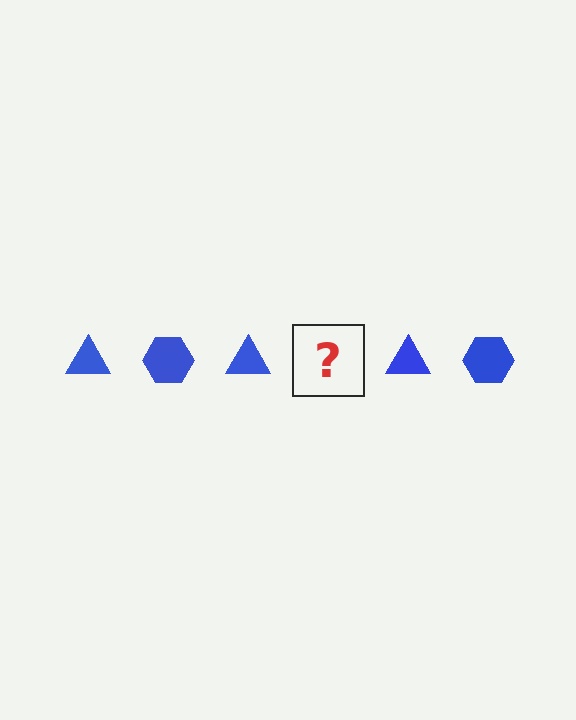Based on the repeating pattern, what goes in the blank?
The blank should be a blue hexagon.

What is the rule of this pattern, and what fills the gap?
The rule is that the pattern cycles through triangle, hexagon shapes in blue. The gap should be filled with a blue hexagon.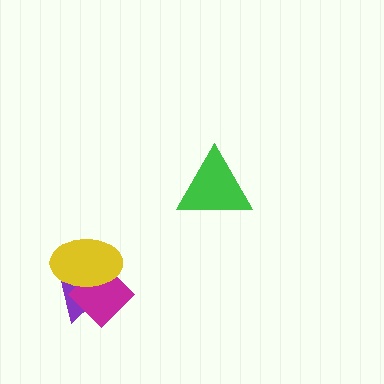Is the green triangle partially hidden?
No, no other shape covers it.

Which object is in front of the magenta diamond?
The yellow ellipse is in front of the magenta diamond.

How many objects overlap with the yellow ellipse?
2 objects overlap with the yellow ellipse.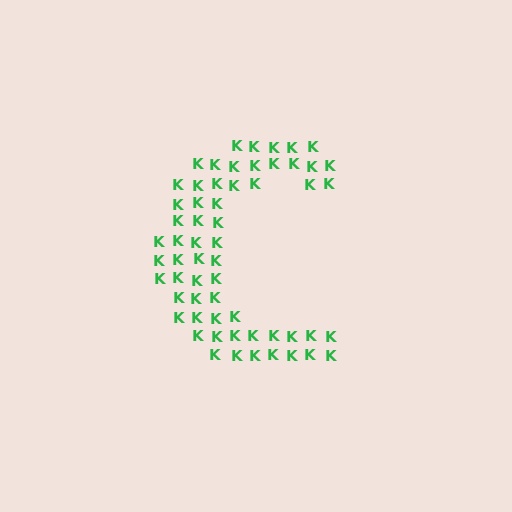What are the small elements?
The small elements are letter K's.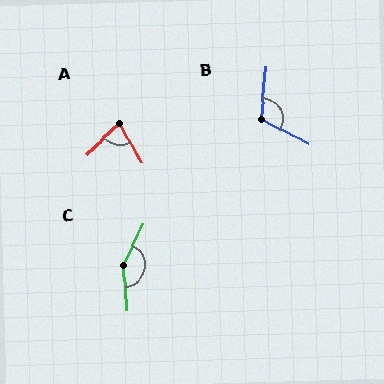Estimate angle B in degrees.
Approximately 113 degrees.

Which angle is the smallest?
A, at approximately 76 degrees.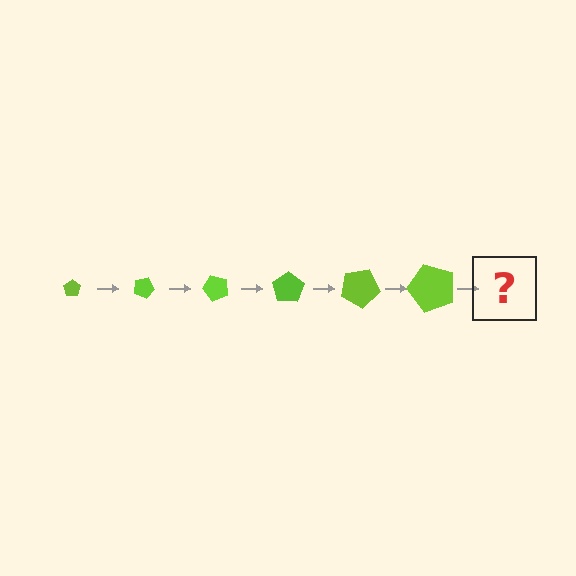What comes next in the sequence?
The next element should be a pentagon, larger than the previous one and rotated 150 degrees from the start.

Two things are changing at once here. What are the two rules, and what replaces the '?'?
The two rules are that the pentagon grows larger each step and it rotates 25 degrees each step. The '?' should be a pentagon, larger than the previous one and rotated 150 degrees from the start.